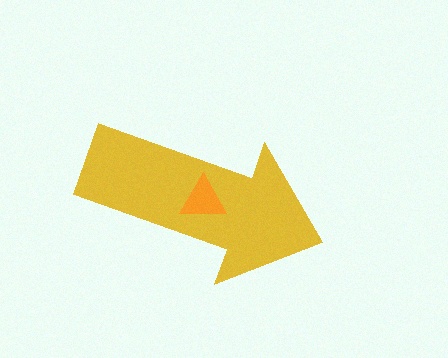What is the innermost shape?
The orange triangle.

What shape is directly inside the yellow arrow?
The orange triangle.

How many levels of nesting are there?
2.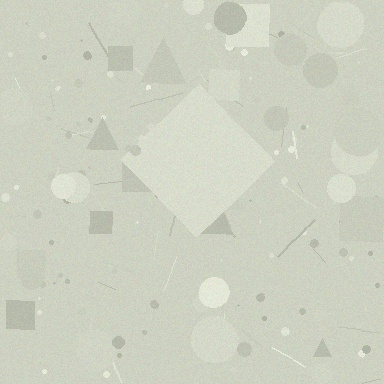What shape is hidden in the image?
A diamond is hidden in the image.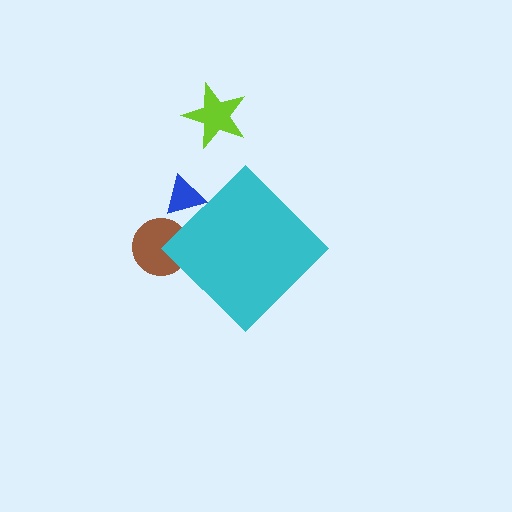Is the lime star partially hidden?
No, the lime star is fully visible.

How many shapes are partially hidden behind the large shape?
2 shapes are partially hidden.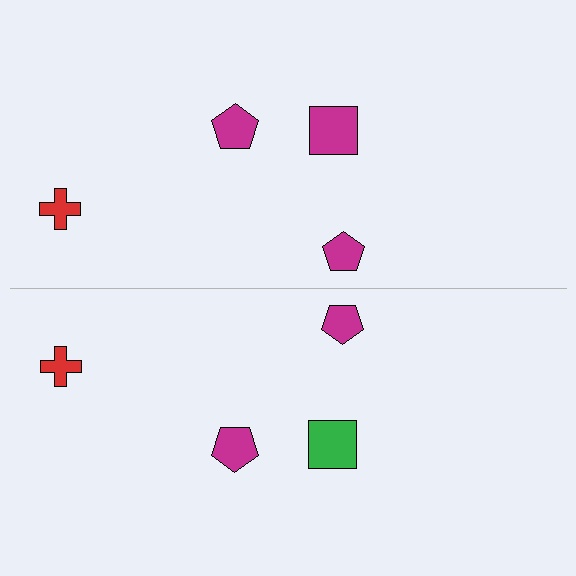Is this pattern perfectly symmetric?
No, the pattern is not perfectly symmetric. The green square on the bottom side breaks the symmetry — its mirror counterpart is magenta.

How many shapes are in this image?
There are 8 shapes in this image.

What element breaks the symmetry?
The green square on the bottom side breaks the symmetry — its mirror counterpart is magenta.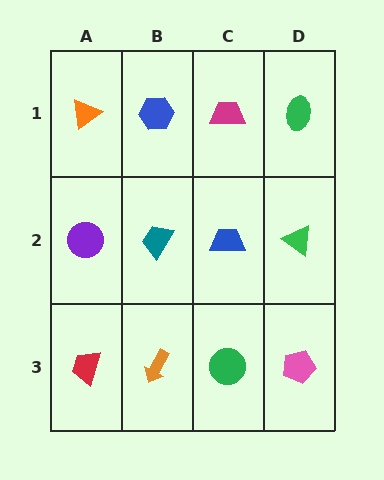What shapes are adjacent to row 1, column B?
A teal trapezoid (row 2, column B), an orange triangle (row 1, column A), a magenta trapezoid (row 1, column C).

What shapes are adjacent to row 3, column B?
A teal trapezoid (row 2, column B), a red trapezoid (row 3, column A), a green circle (row 3, column C).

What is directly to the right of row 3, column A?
An orange arrow.